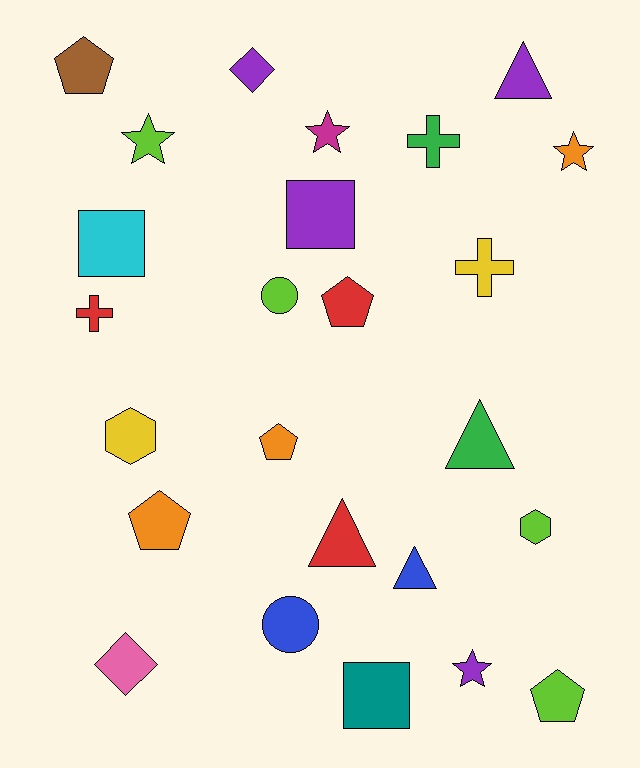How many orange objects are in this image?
There are 3 orange objects.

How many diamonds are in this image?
There are 2 diamonds.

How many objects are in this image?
There are 25 objects.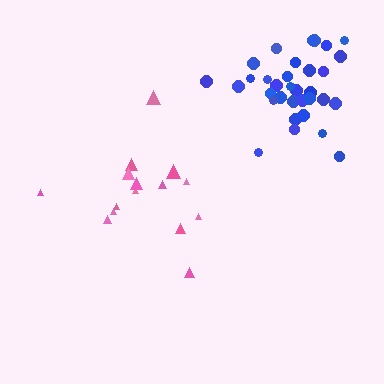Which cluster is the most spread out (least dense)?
Pink.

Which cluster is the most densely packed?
Blue.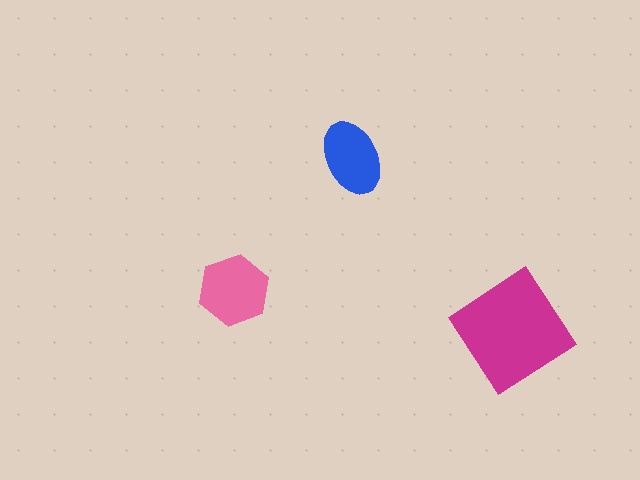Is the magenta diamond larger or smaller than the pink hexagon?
Larger.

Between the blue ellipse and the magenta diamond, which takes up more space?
The magenta diamond.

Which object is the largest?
The magenta diamond.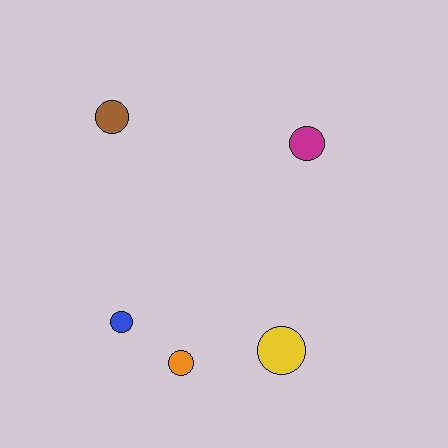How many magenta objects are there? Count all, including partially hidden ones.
There is 1 magenta object.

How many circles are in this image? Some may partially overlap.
There are 5 circles.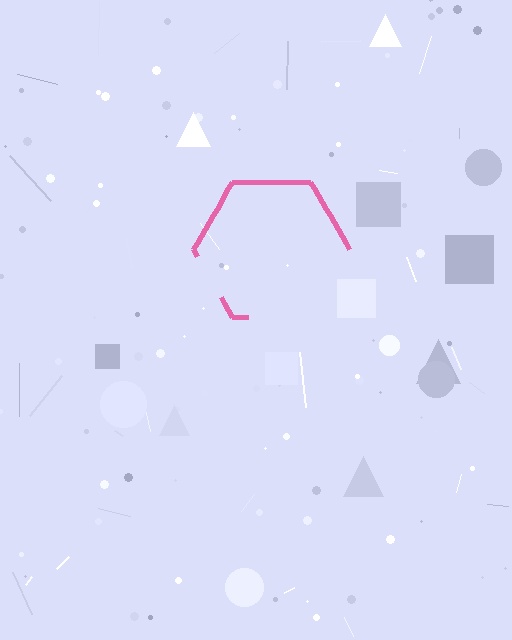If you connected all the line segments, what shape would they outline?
They would outline a hexagon.